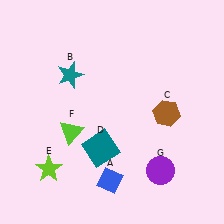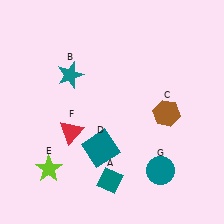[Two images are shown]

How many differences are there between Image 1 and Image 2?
There are 3 differences between the two images.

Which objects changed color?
A changed from blue to teal. F changed from lime to red. G changed from purple to teal.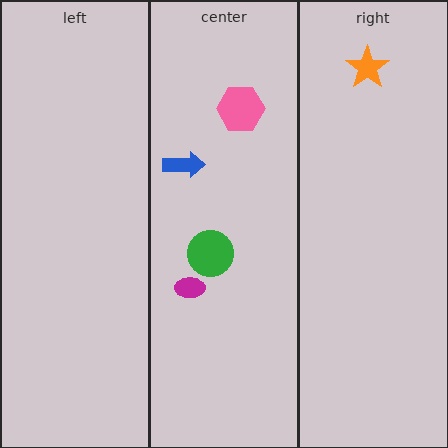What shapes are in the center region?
The green circle, the magenta ellipse, the blue arrow, the pink hexagon.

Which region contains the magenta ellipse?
The center region.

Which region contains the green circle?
The center region.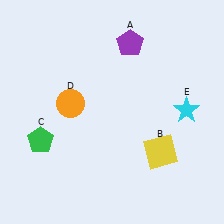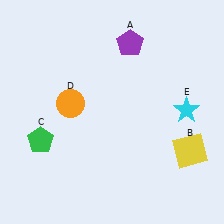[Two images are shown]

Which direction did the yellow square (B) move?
The yellow square (B) moved right.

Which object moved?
The yellow square (B) moved right.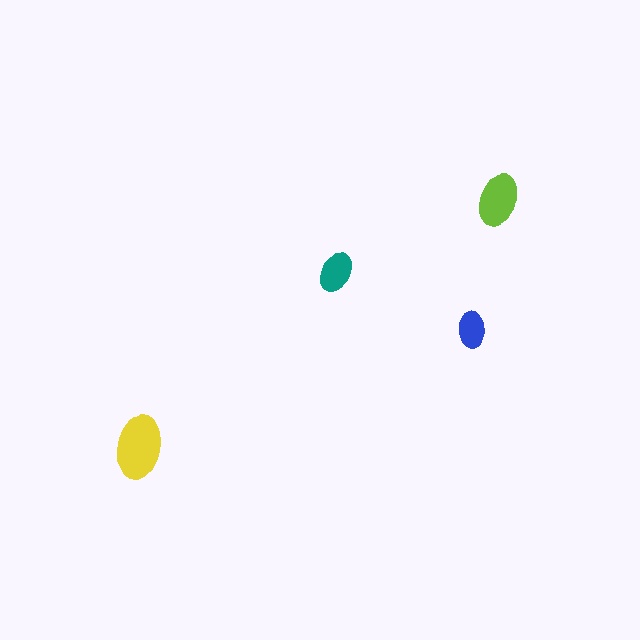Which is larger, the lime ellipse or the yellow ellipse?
The yellow one.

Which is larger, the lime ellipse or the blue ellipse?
The lime one.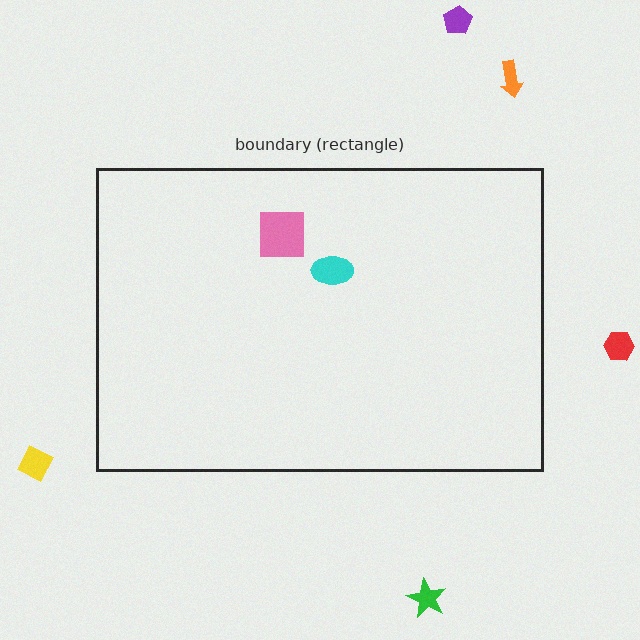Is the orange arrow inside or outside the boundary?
Outside.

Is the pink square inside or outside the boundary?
Inside.